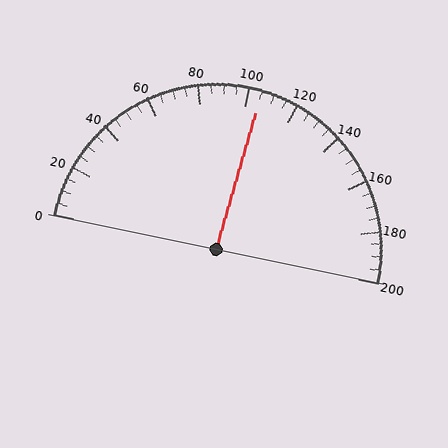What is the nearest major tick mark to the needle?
The nearest major tick mark is 100.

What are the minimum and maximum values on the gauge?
The gauge ranges from 0 to 200.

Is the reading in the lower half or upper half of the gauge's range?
The reading is in the upper half of the range (0 to 200).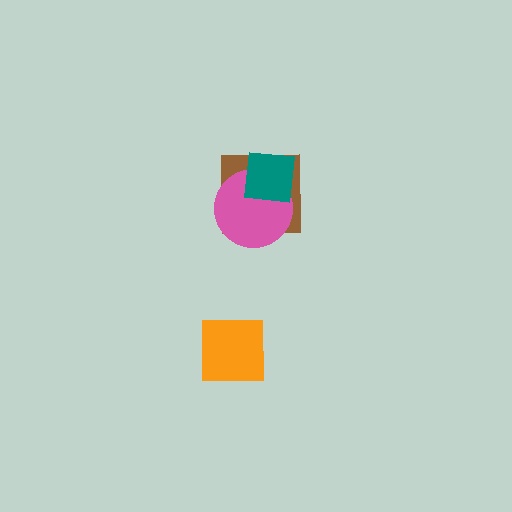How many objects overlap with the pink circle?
2 objects overlap with the pink circle.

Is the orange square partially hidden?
No, no other shape covers it.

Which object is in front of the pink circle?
The teal square is in front of the pink circle.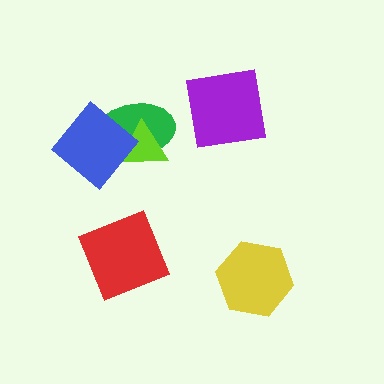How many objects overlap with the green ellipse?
2 objects overlap with the green ellipse.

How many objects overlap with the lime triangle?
2 objects overlap with the lime triangle.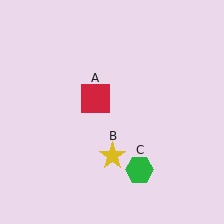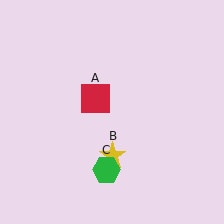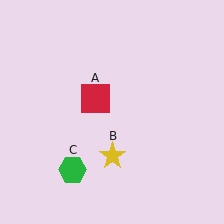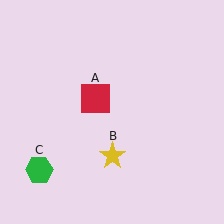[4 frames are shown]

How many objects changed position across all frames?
1 object changed position: green hexagon (object C).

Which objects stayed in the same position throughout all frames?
Red square (object A) and yellow star (object B) remained stationary.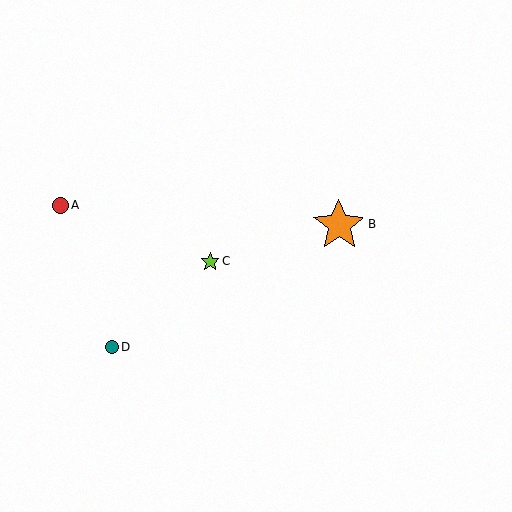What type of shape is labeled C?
Shape C is a lime star.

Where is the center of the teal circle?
The center of the teal circle is at (112, 347).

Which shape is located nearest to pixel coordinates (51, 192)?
The red circle (labeled A) at (60, 205) is nearest to that location.